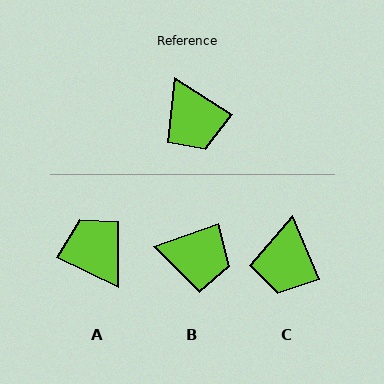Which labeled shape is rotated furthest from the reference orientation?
A, about 173 degrees away.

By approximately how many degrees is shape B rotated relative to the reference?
Approximately 51 degrees counter-clockwise.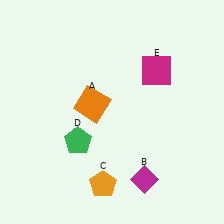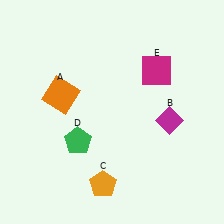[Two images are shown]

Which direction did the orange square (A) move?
The orange square (A) moved left.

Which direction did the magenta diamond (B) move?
The magenta diamond (B) moved up.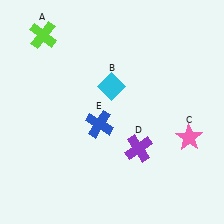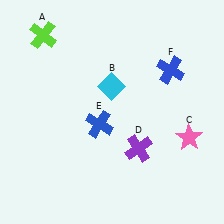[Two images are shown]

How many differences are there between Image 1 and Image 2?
There is 1 difference between the two images.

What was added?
A blue cross (F) was added in Image 2.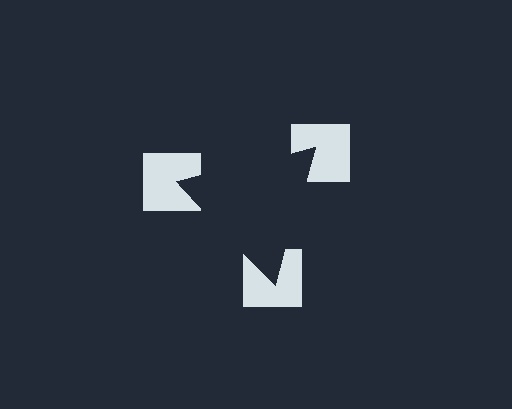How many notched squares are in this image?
There are 3 — one at each vertex of the illusory triangle.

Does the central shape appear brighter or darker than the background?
It typically appears slightly darker than the background, even though no actual brightness change is drawn.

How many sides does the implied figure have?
3 sides.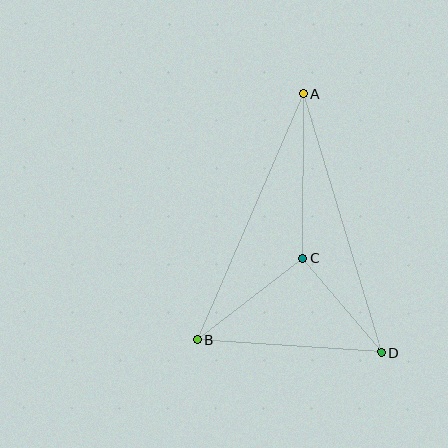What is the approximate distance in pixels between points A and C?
The distance between A and C is approximately 165 pixels.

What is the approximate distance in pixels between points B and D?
The distance between B and D is approximately 185 pixels.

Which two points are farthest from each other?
Points A and D are farthest from each other.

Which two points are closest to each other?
Points C and D are closest to each other.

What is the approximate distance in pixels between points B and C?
The distance between B and C is approximately 133 pixels.